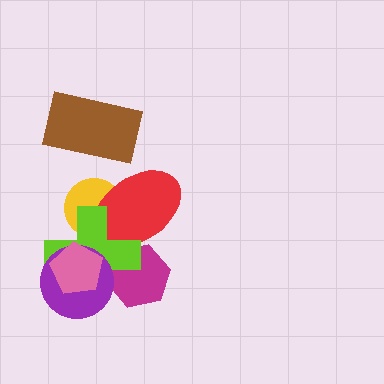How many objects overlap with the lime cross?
5 objects overlap with the lime cross.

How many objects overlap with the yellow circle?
2 objects overlap with the yellow circle.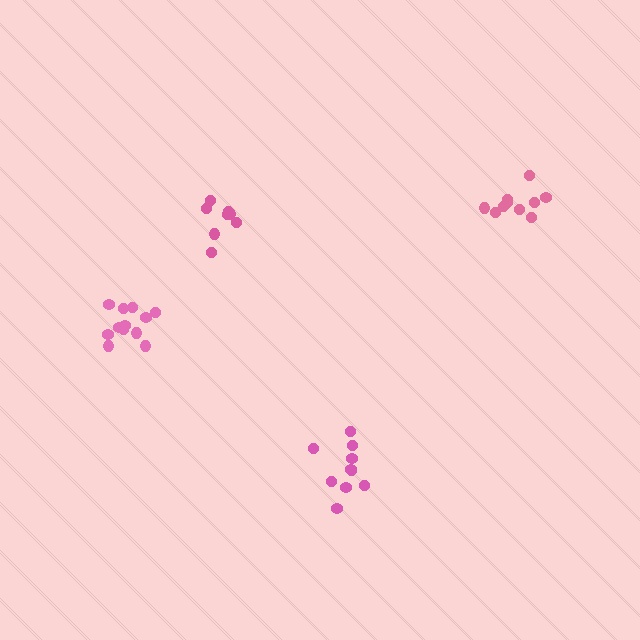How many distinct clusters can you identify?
There are 4 distinct clusters.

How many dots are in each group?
Group 1: 8 dots, Group 2: 10 dots, Group 3: 10 dots, Group 4: 12 dots (40 total).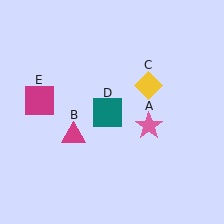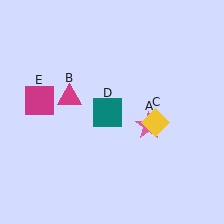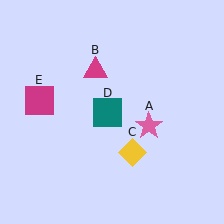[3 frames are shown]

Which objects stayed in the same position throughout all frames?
Pink star (object A) and teal square (object D) and magenta square (object E) remained stationary.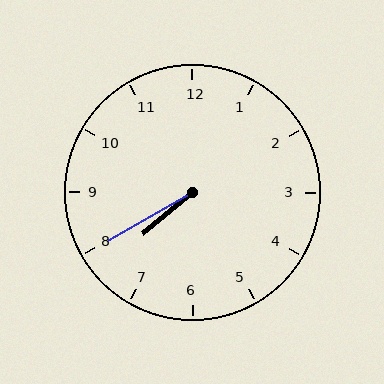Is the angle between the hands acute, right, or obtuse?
It is acute.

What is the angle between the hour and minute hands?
Approximately 10 degrees.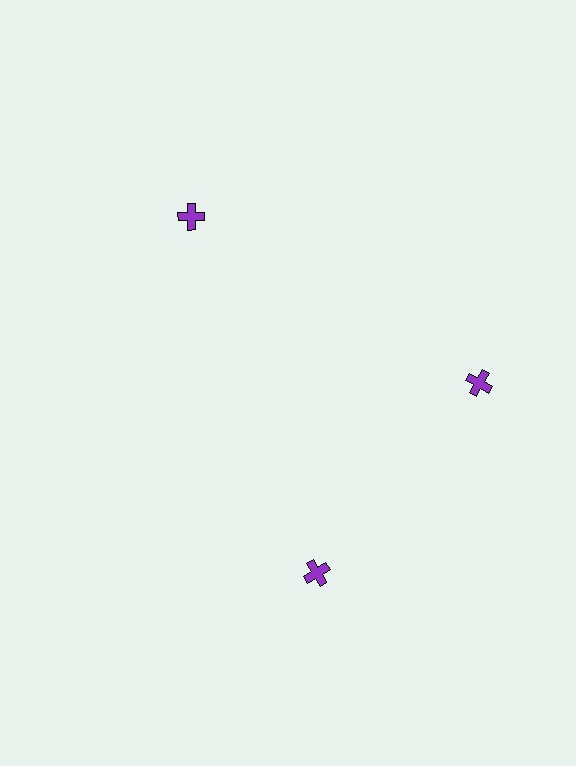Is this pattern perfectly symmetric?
No. The 3 purple crosses are arranged in a ring, but one element near the 7 o'clock position is rotated out of alignment along the ring, breaking the 3-fold rotational symmetry.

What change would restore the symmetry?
The symmetry would be restored by rotating it back into even spacing with its neighbors so that all 3 crosses sit at equal angles and equal distance from the center.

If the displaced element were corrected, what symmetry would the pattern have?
It would have 3-fold rotational symmetry — the pattern would map onto itself every 120 degrees.